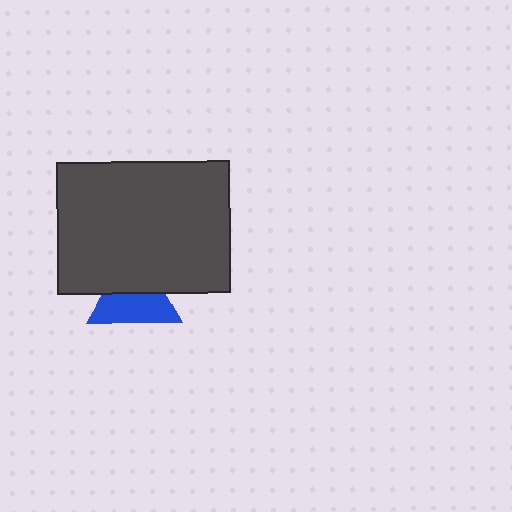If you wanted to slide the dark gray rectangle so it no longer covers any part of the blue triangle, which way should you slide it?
Slide it up — that is the most direct way to separate the two shapes.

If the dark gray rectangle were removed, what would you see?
You would see the complete blue triangle.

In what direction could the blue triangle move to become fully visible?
The blue triangle could move down. That would shift it out from behind the dark gray rectangle entirely.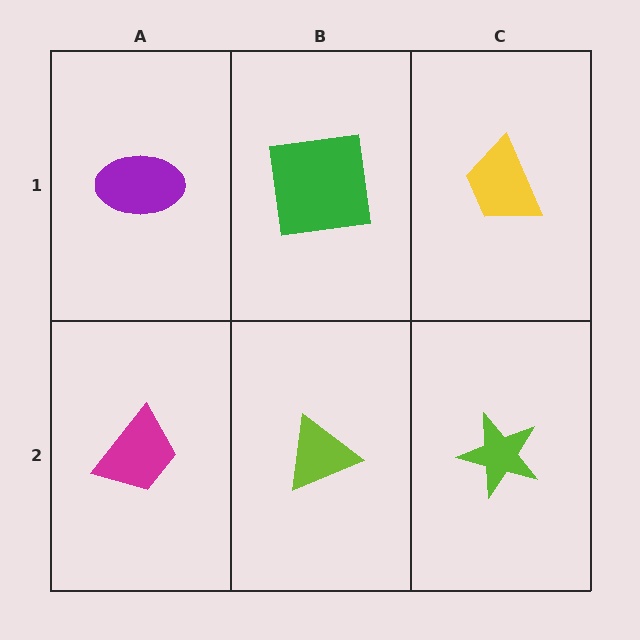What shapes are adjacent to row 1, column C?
A lime star (row 2, column C), a green square (row 1, column B).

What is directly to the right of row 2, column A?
A lime triangle.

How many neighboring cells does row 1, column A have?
2.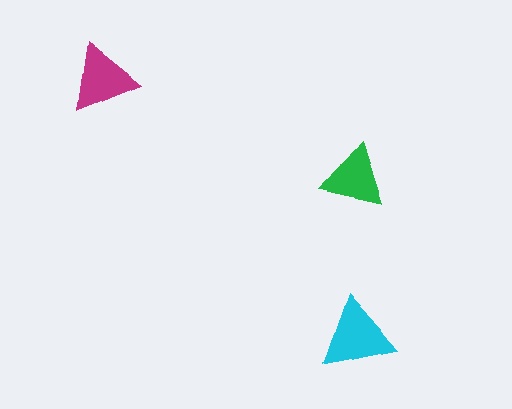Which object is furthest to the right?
The cyan triangle is rightmost.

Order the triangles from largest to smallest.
the cyan one, the magenta one, the green one.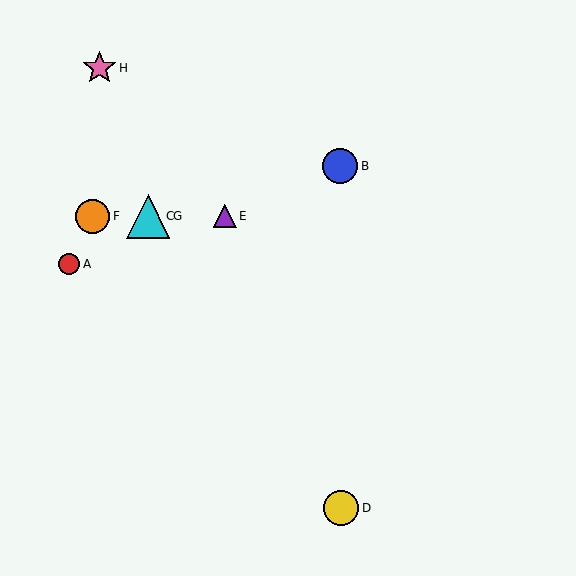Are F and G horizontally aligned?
Yes, both are at y≈216.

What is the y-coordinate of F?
Object F is at y≈216.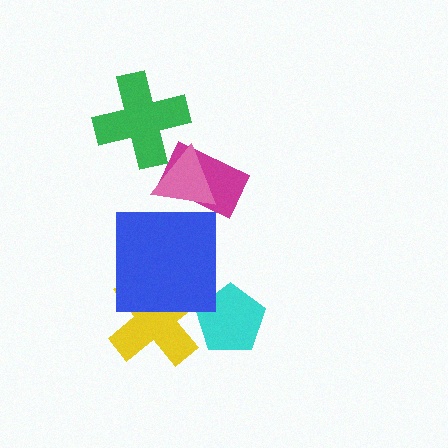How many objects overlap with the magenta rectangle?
1 object overlaps with the magenta rectangle.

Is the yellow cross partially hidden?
Yes, it is partially covered by another shape.